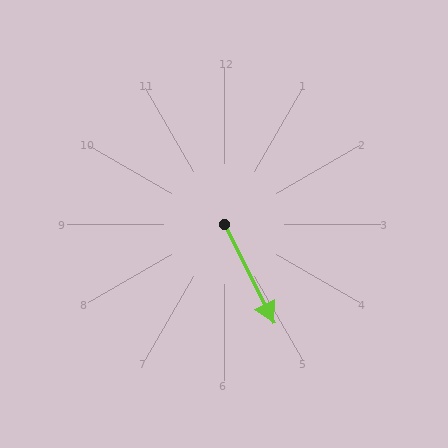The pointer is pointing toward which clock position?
Roughly 5 o'clock.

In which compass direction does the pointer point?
Southeast.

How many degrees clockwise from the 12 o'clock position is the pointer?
Approximately 153 degrees.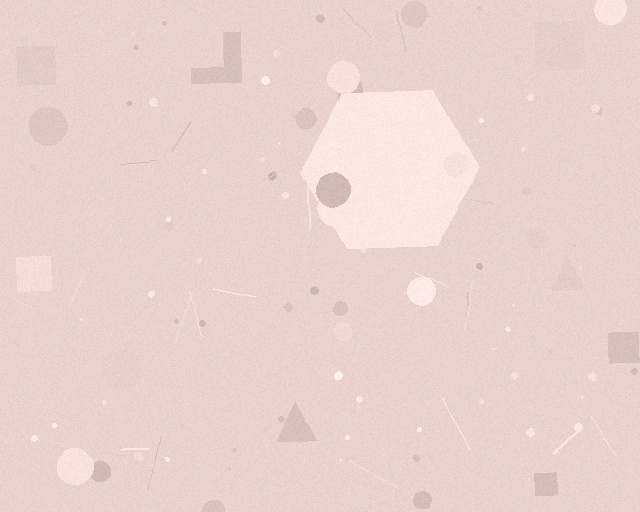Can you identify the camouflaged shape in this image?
The camouflaged shape is a hexagon.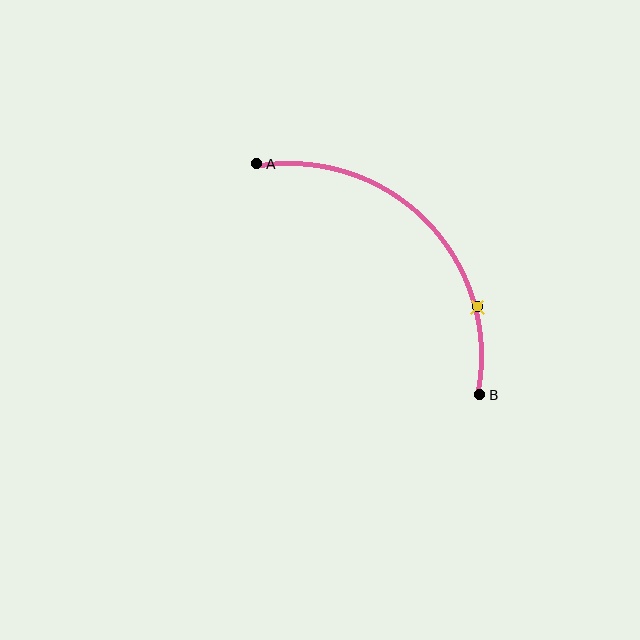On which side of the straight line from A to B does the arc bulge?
The arc bulges above and to the right of the straight line connecting A and B.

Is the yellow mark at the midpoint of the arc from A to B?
No. The yellow mark lies on the arc but is closer to endpoint B. The arc midpoint would be at the point on the curve equidistant along the arc from both A and B.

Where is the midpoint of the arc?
The arc midpoint is the point on the curve farthest from the straight line joining A and B. It sits above and to the right of that line.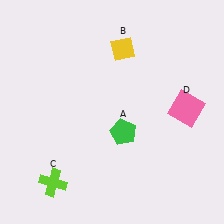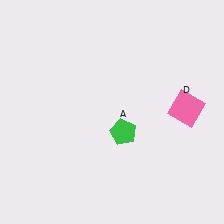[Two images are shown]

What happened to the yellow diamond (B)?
The yellow diamond (B) was removed in Image 2. It was in the top-right area of Image 1.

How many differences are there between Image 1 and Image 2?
There are 2 differences between the two images.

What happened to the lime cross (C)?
The lime cross (C) was removed in Image 2. It was in the bottom-left area of Image 1.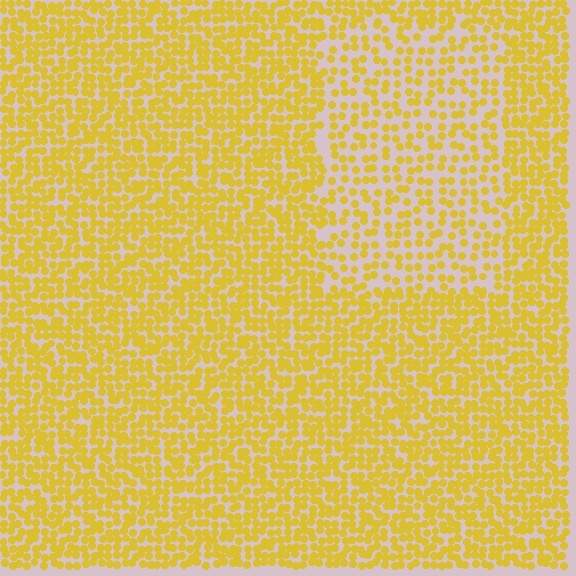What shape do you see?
I see a rectangle.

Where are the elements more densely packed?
The elements are more densely packed outside the rectangle boundary.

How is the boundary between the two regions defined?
The boundary is defined by a change in element density (approximately 1.8x ratio). All elements are the same color, size, and shape.